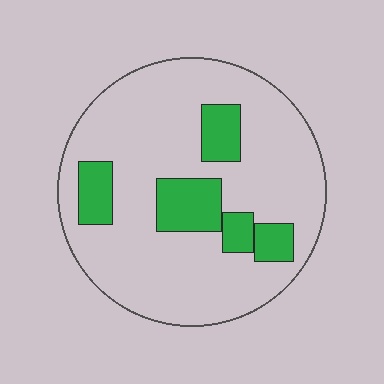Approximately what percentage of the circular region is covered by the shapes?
Approximately 20%.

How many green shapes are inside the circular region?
5.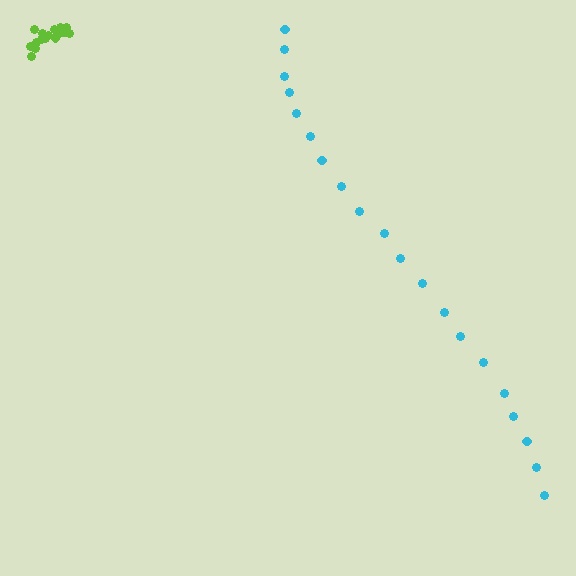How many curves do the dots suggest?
There are 2 distinct paths.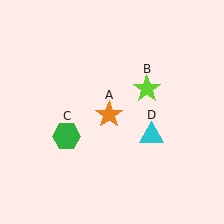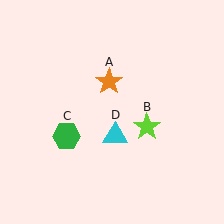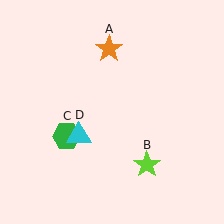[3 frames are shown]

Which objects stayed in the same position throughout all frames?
Green hexagon (object C) remained stationary.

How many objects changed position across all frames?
3 objects changed position: orange star (object A), lime star (object B), cyan triangle (object D).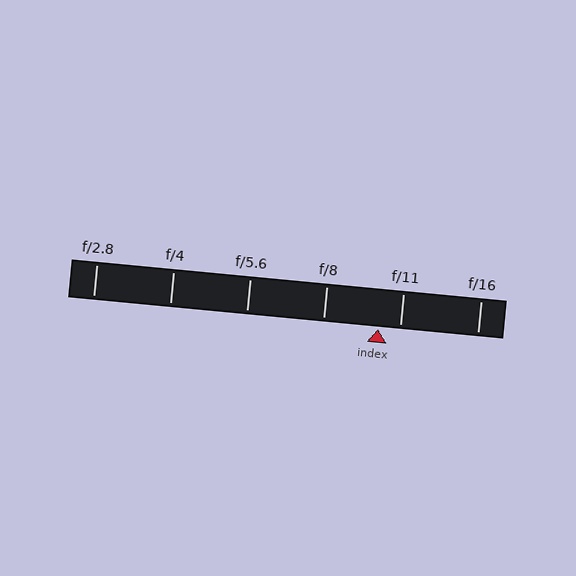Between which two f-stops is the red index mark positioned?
The index mark is between f/8 and f/11.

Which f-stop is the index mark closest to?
The index mark is closest to f/11.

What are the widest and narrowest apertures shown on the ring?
The widest aperture shown is f/2.8 and the narrowest is f/16.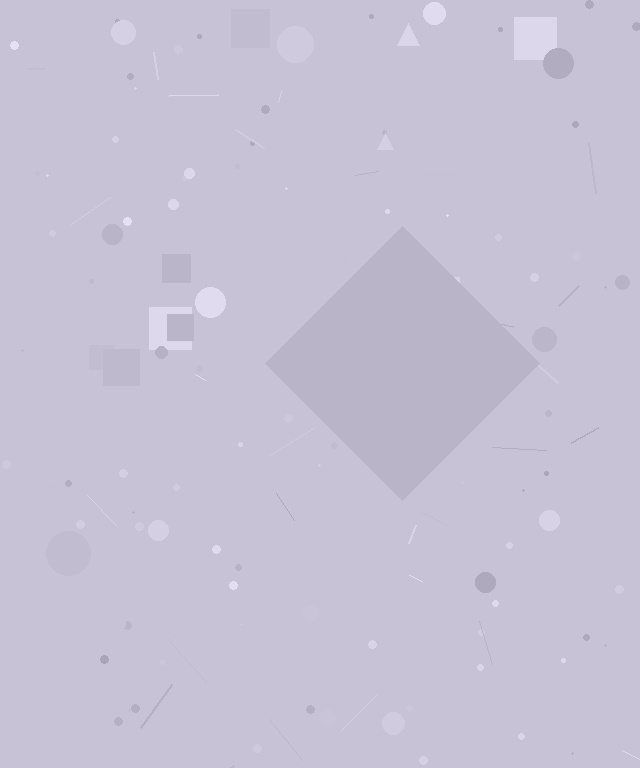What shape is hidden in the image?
A diamond is hidden in the image.